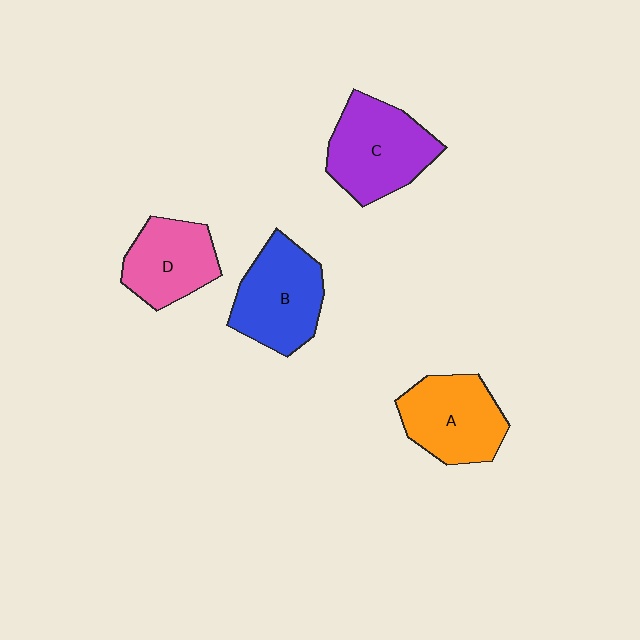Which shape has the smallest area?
Shape D (pink).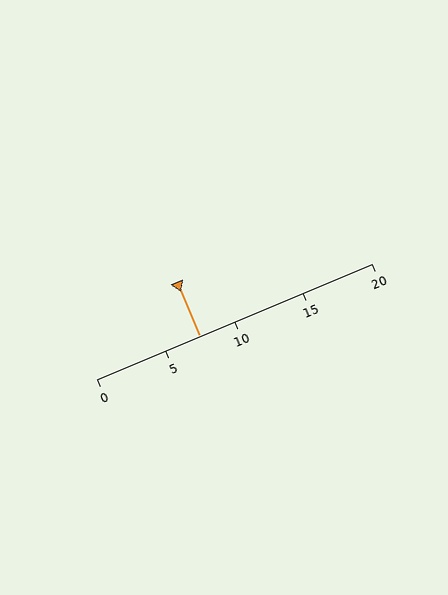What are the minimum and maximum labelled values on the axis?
The axis runs from 0 to 20.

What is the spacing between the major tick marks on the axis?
The major ticks are spaced 5 apart.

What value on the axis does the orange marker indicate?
The marker indicates approximately 7.5.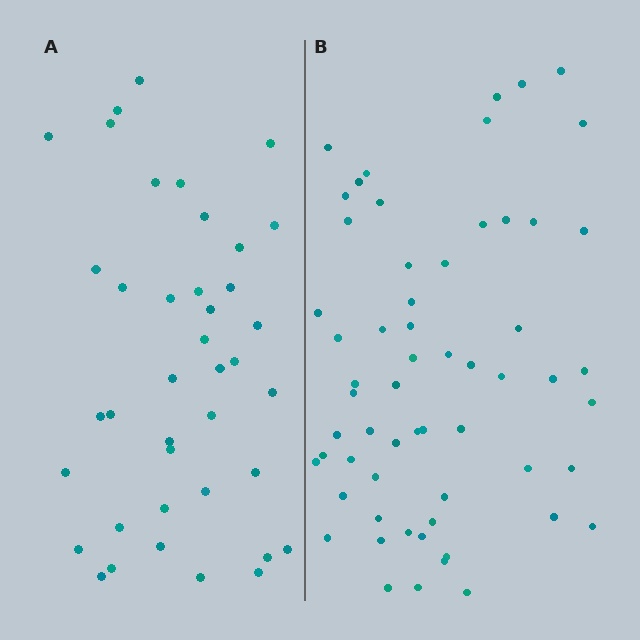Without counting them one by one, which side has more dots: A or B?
Region B (the right region) has more dots.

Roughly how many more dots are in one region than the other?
Region B has approximately 20 more dots than region A.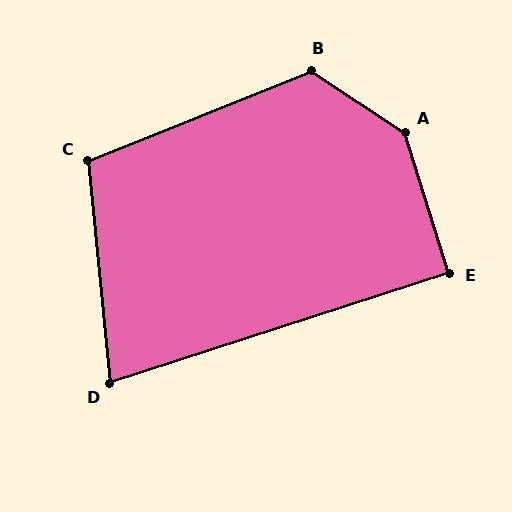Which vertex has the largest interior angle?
A, at approximately 141 degrees.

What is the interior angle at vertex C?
Approximately 106 degrees (obtuse).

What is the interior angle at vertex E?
Approximately 91 degrees (approximately right).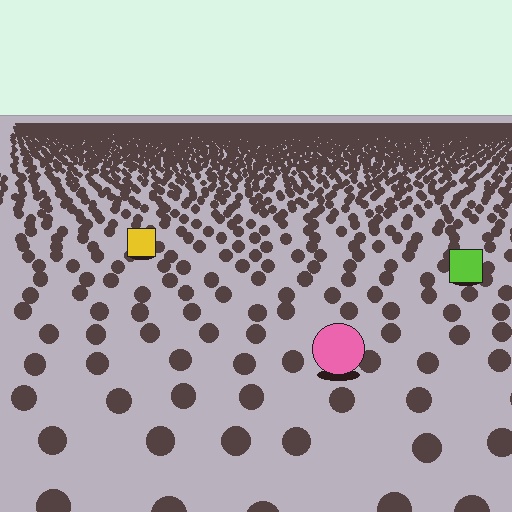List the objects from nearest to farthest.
From nearest to farthest: the pink circle, the lime square, the yellow square.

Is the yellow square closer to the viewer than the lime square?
No. The lime square is closer — you can tell from the texture gradient: the ground texture is coarser near it.